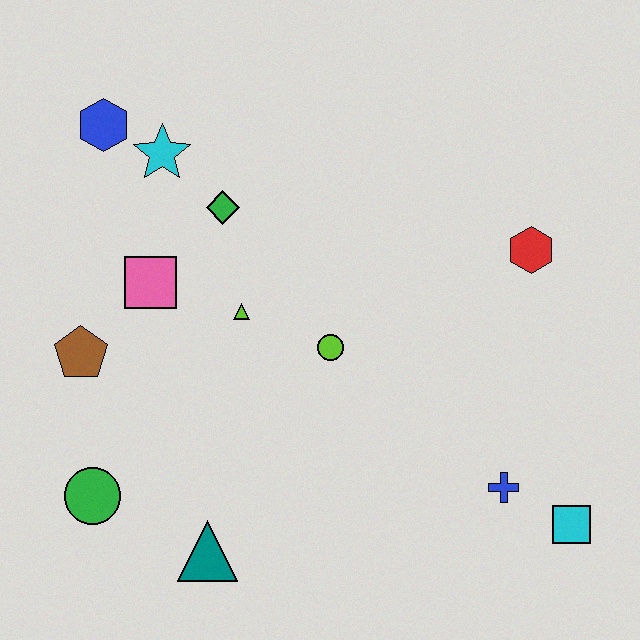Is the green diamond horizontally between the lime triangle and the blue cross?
No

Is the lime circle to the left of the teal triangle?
No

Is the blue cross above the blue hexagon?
No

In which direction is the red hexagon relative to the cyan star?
The red hexagon is to the right of the cyan star.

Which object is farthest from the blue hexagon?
The cyan square is farthest from the blue hexagon.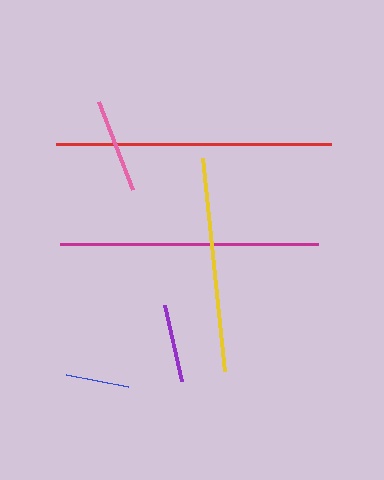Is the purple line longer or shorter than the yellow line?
The yellow line is longer than the purple line.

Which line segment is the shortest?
The blue line is the shortest at approximately 63 pixels.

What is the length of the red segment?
The red segment is approximately 275 pixels long.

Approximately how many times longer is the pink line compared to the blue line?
The pink line is approximately 1.5 times the length of the blue line.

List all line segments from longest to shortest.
From longest to shortest: red, magenta, yellow, pink, purple, blue.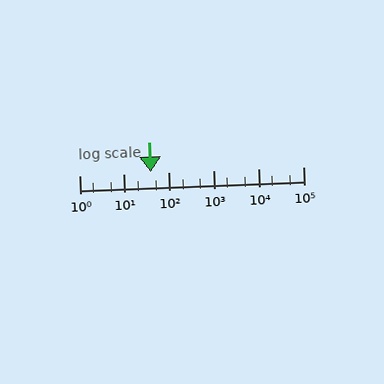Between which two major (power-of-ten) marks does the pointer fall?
The pointer is between 10 and 100.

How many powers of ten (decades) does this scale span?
The scale spans 5 decades, from 1 to 100000.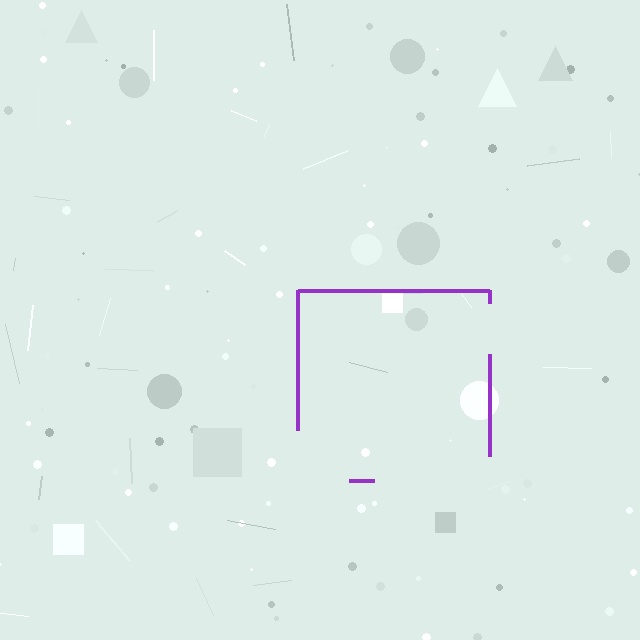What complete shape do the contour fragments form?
The contour fragments form a square.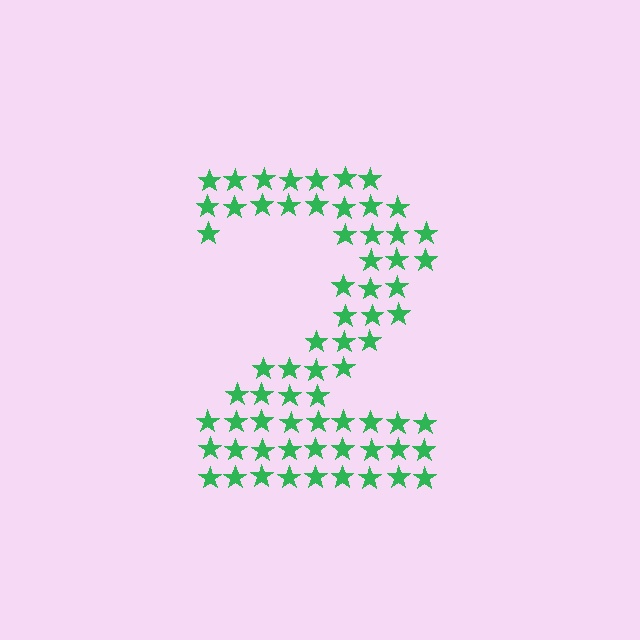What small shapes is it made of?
It is made of small stars.